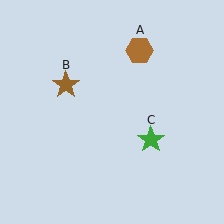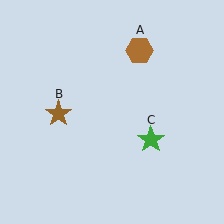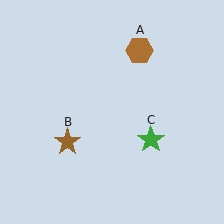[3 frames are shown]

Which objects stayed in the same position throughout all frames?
Brown hexagon (object A) and green star (object C) remained stationary.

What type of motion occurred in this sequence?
The brown star (object B) rotated counterclockwise around the center of the scene.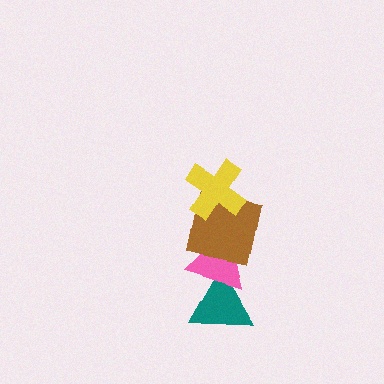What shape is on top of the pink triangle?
The brown square is on top of the pink triangle.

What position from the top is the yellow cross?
The yellow cross is 1st from the top.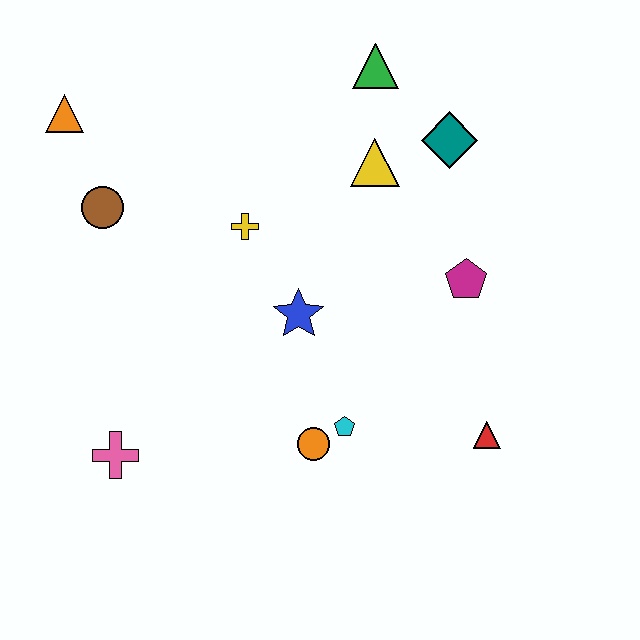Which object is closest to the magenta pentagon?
The teal diamond is closest to the magenta pentagon.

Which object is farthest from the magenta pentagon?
The orange triangle is farthest from the magenta pentagon.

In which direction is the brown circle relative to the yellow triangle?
The brown circle is to the left of the yellow triangle.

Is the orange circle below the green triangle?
Yes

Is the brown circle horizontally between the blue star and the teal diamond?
No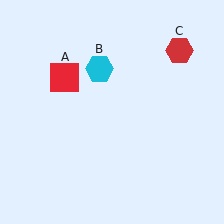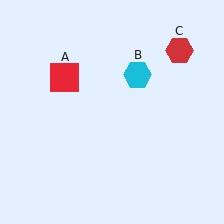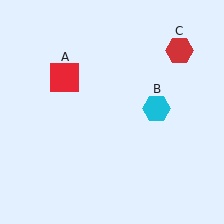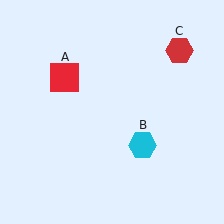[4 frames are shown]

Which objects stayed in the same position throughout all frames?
Red square (object A) and red hexagon (object C) remained stationary.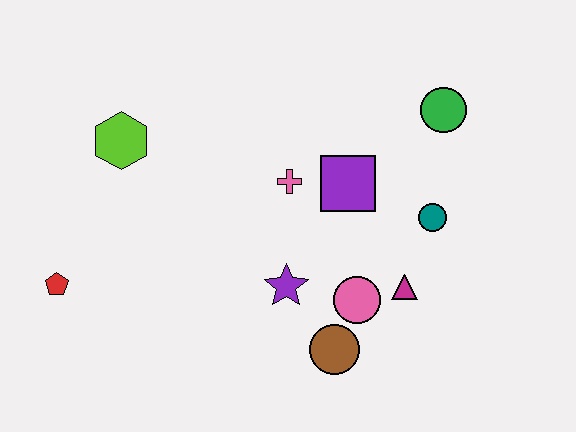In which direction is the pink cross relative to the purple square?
The pink cross is to the left of the purple square.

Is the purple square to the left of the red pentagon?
No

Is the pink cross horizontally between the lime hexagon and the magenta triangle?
Yes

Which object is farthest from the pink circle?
The red pentagon is farthest from the pink circle.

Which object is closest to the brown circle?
The pink circle is closest to the brown circle.